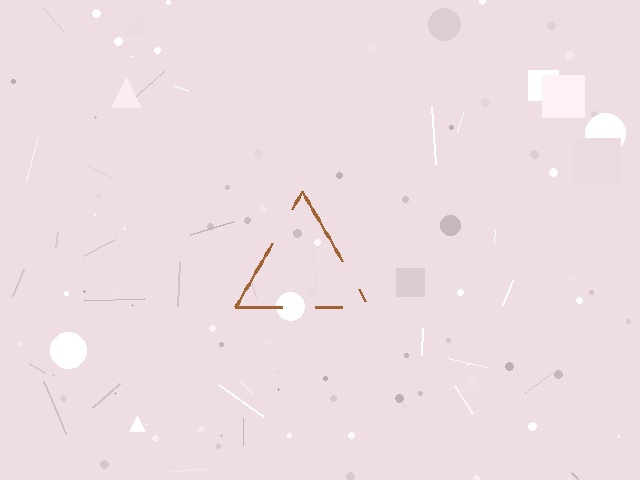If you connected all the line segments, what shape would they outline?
They would outline a triangle.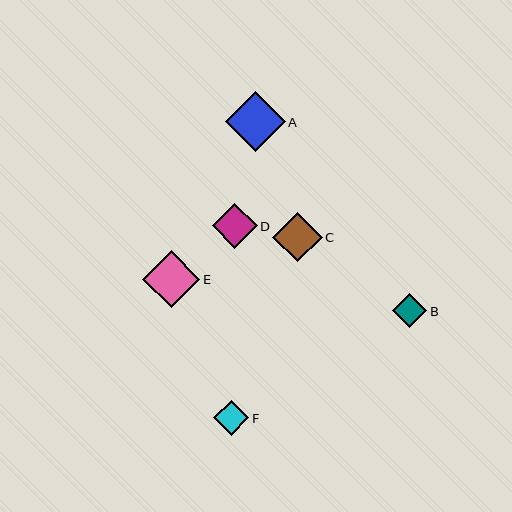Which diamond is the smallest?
Diamond B is the smallest with a size of approximately 34 pixels.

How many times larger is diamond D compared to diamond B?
Diamond D is approximately 1.3 times the size of diamond B.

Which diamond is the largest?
Diamond A is the largest with a size of approximately 60 pixels.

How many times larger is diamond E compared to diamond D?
Diamond E is approximately 1.3 times the size of diamond D.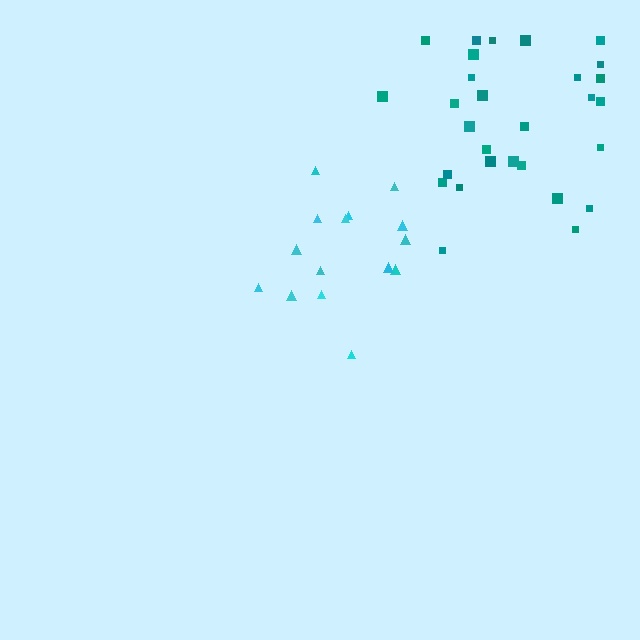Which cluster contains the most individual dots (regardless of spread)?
Teal (33).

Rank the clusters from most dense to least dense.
cyan, teal.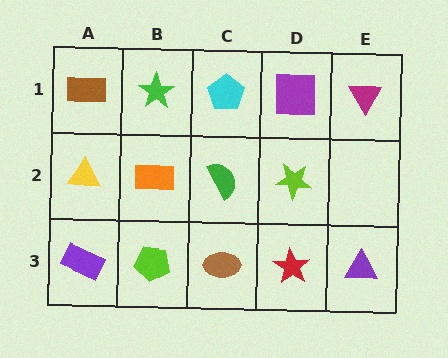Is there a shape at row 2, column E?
No, that cell is empty.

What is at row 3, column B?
A lime pentagon.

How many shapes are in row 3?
5 shapes.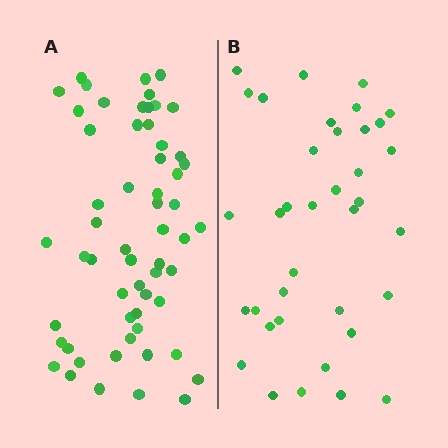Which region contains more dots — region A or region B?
Region A (the left region) has more dots.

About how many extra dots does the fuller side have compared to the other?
Region A has approximately 20 more dots than region B.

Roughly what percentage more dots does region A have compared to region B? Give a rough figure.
About 55% more.